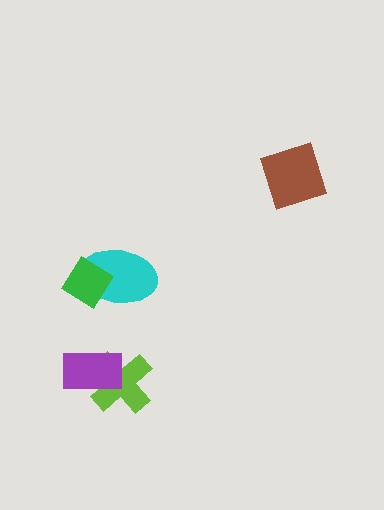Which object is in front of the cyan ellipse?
The green diamond is in front of the cyan ellipse.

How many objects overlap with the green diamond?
1 object overlaps with the green diamond.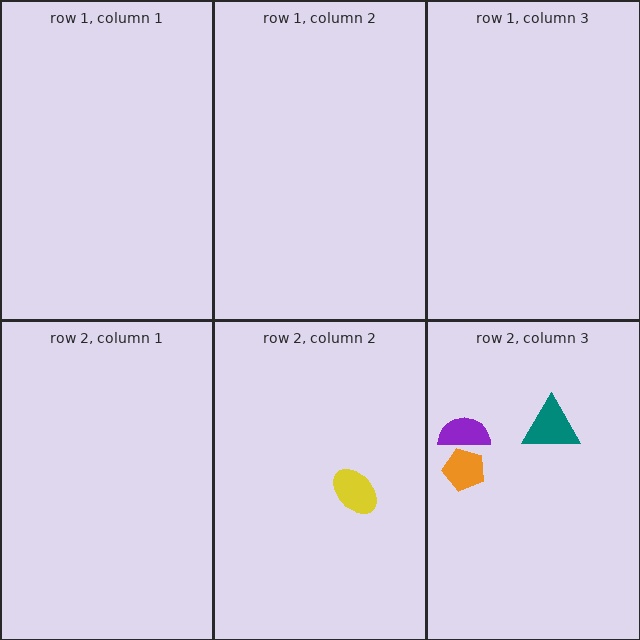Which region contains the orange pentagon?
The row 2, column 3 region.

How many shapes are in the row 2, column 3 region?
3.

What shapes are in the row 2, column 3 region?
The purple semicircle, the orange pentagon, the teal triangle.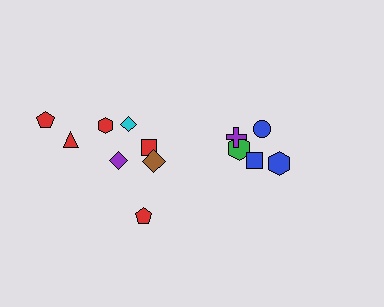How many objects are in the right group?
There are 5 objects.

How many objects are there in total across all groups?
There are 13 objects.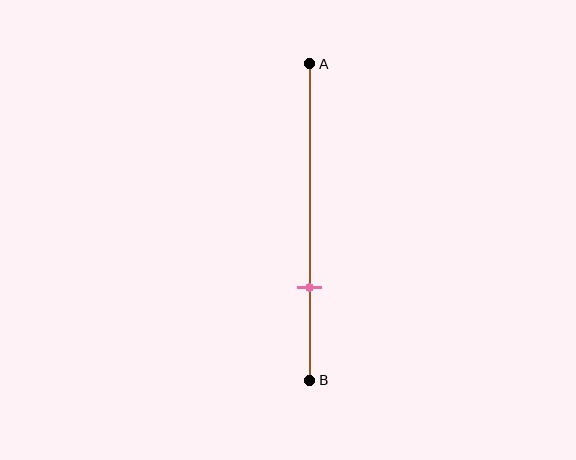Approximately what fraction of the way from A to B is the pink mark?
The pink mark is approximately 70% of the way from A to B.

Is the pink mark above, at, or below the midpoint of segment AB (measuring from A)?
The pink mark is below the midpoint of segment AB.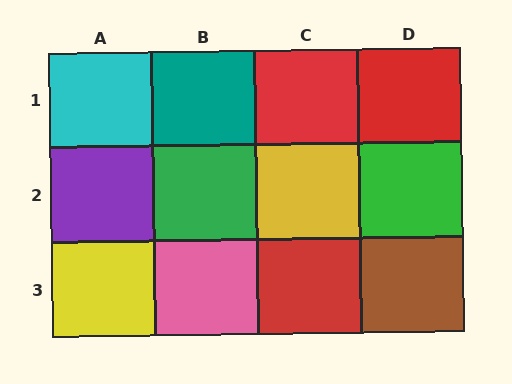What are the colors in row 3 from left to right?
Yellow, pink, red, brown.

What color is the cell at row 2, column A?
Purple.